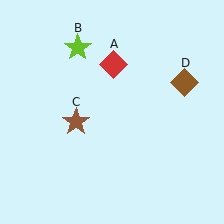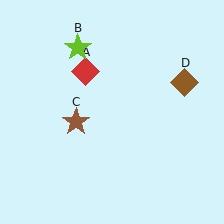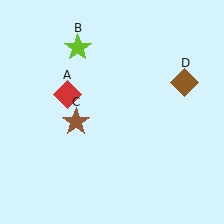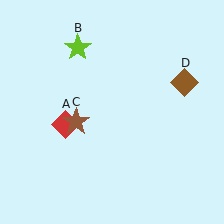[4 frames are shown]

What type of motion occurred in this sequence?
The red diamond (object A) rotated counterclockwise around the center of the scene.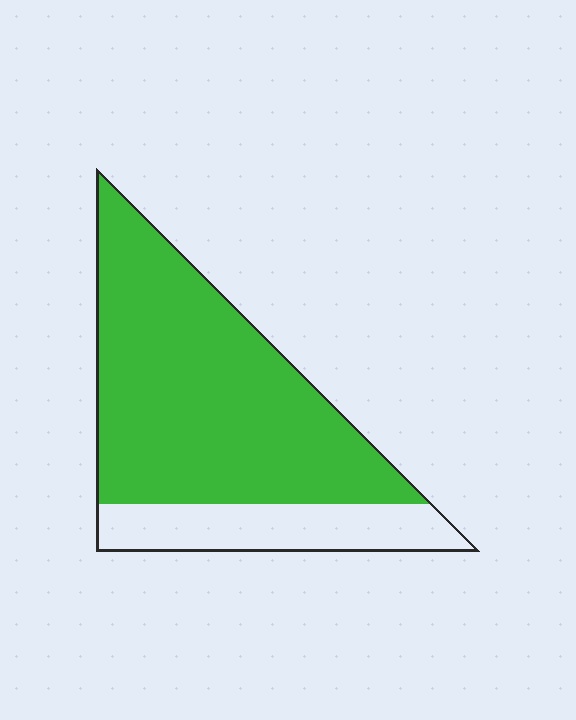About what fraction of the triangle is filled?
About three quarters (3/4).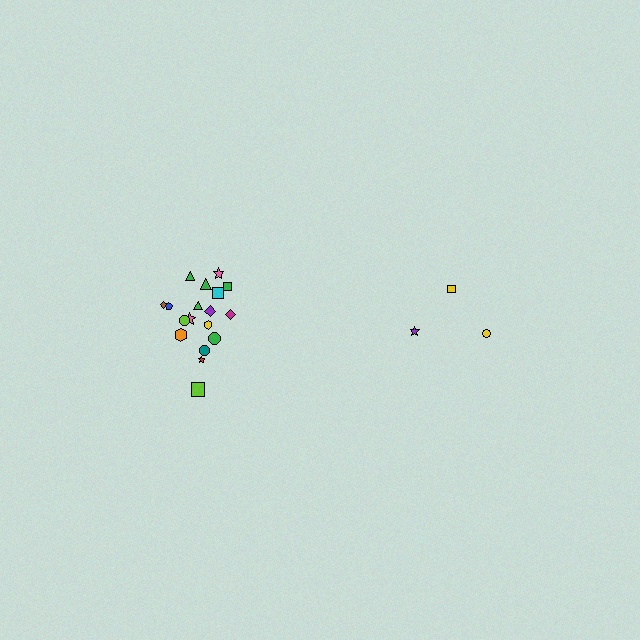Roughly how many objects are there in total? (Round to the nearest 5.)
Roughly 20 objects in total.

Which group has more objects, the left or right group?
The left group.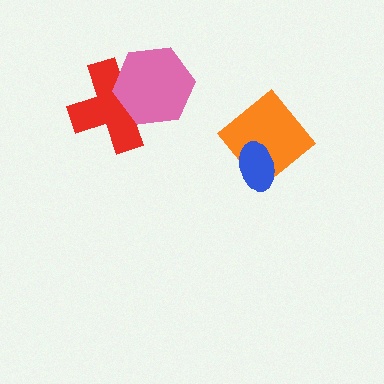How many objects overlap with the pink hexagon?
1 object overlaps with the pink hexagon.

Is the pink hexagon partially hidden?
No, no other shape covers it.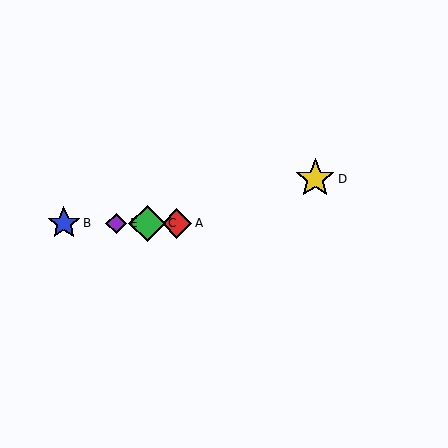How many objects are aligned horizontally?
4 objects (A, B, C, E) are aligned horizontally.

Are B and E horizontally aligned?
Yes, both are at y≈223.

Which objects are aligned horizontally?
Objects A, B, C, E are aligned horizontally.